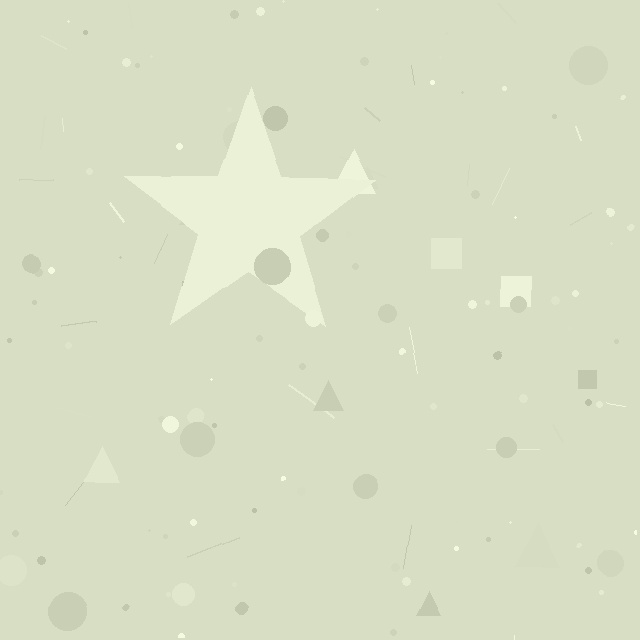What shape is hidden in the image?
A star is hidden in the image.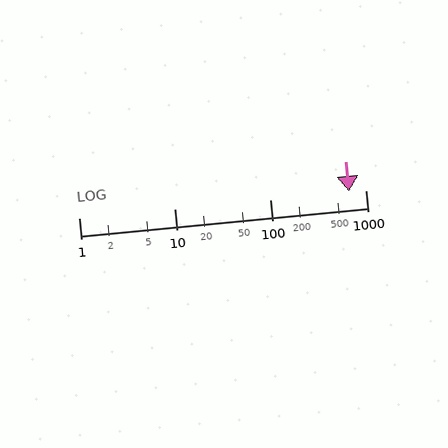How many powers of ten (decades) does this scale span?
The scale spans 3 decades, from 1 to 1000.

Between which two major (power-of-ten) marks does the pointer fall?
The pointer is between 100 and 1000.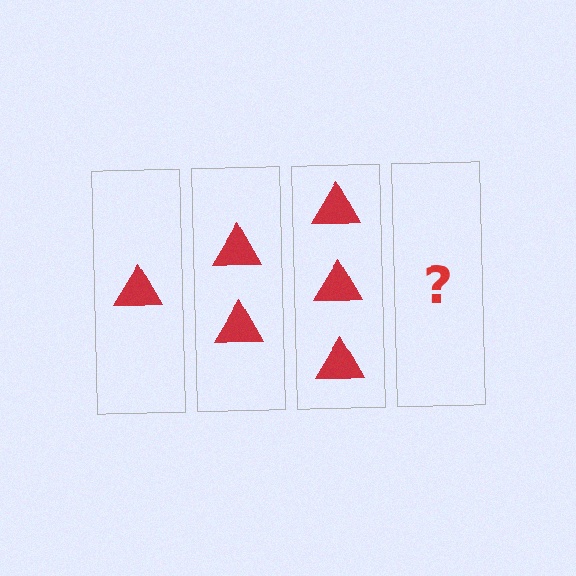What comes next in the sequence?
The next element should be 4 triangles.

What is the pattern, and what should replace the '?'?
The pattern is that each step adds one more triangle. The '?' should be 4 triangles.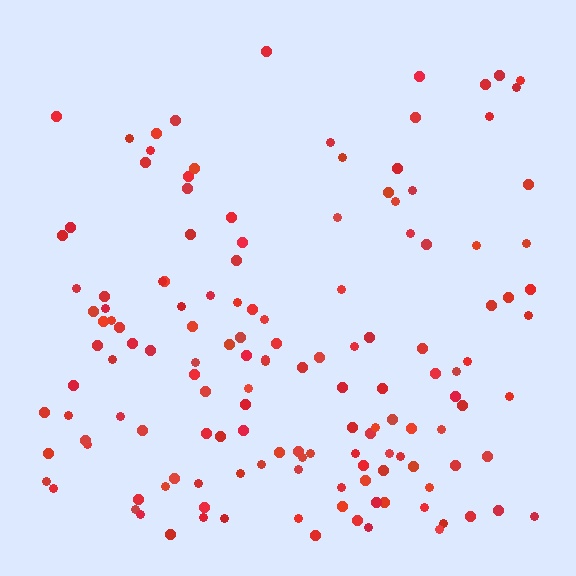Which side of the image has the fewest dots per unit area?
The top.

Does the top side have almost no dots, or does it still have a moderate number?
Still a moderate number, just noticeably fewer than the bottom.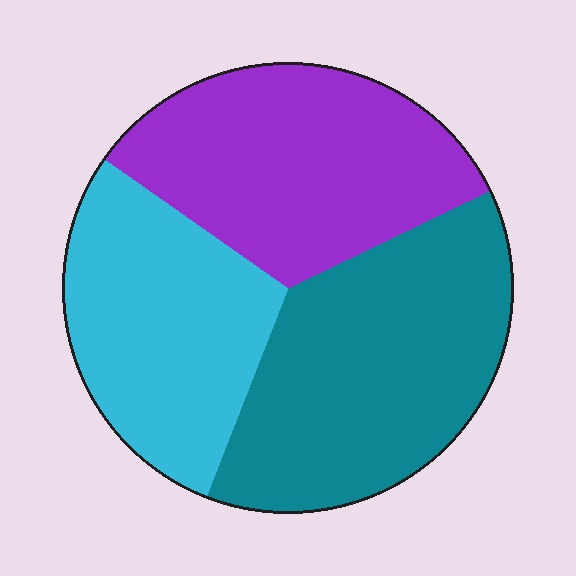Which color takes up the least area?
Cyan, at roughly 30%.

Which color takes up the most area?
Teal, at roughly 40%.